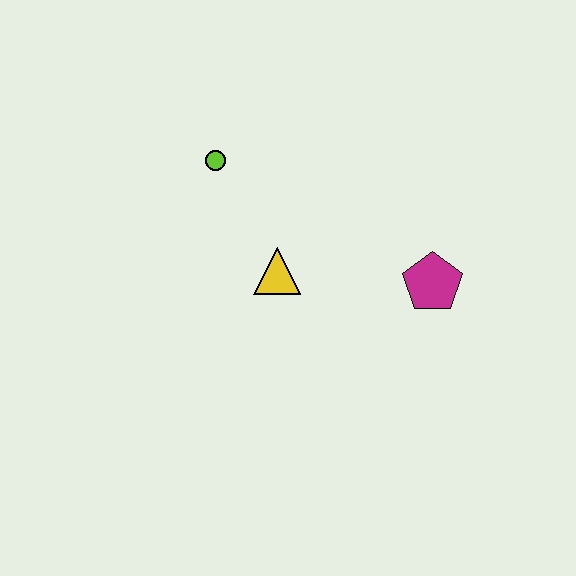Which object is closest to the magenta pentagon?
The yellow triangle is closest to the magenta pentagon.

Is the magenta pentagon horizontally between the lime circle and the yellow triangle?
No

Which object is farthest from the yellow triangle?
The magenta pentagon is farthest from the yellow triangle.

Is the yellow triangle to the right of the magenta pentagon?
No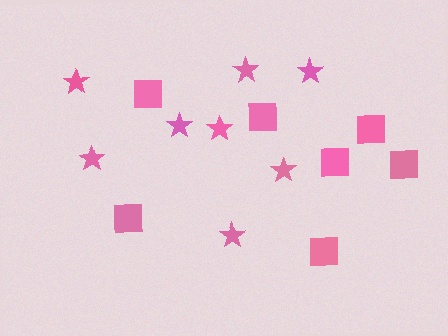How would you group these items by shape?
There are 2 groups: one group of stars (8) and one group of squares (7).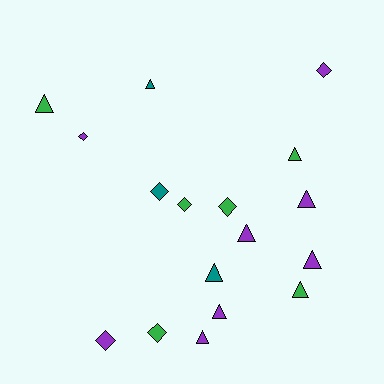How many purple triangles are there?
There are 5 purple triangles.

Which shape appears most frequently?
Triangle, with 10 objects.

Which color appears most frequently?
Purple, with 8 objects.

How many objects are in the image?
There are 17 objects.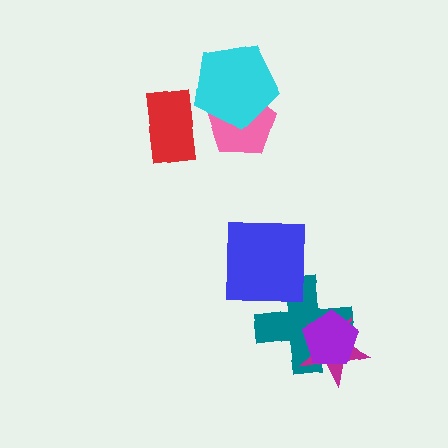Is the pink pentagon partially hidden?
Yes, it is partially covered by another shape.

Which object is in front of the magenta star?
The purple pentagon is in front of the magenta star.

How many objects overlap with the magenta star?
2 objects overlap with the magenta star.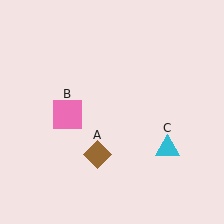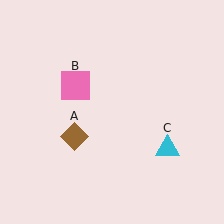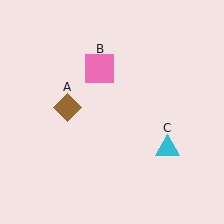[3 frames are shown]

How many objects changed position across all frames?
2 objects changed position: brown diamond (object A), pink square (object B).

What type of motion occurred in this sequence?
The brown diamond (object A), pink square (object B) rotated clockwise around the center of the scene.